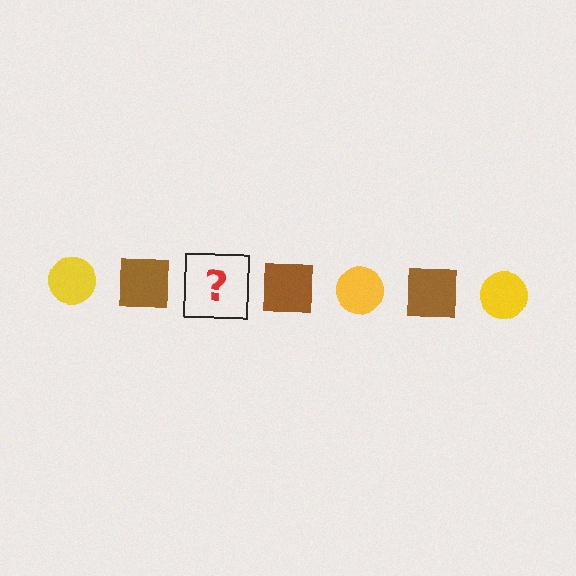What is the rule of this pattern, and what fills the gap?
The rule is that the pattern alternates between yellow circle and brown square. The gap should be filled with a yellow circle.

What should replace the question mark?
The question mark should be replaced with a yellow circle.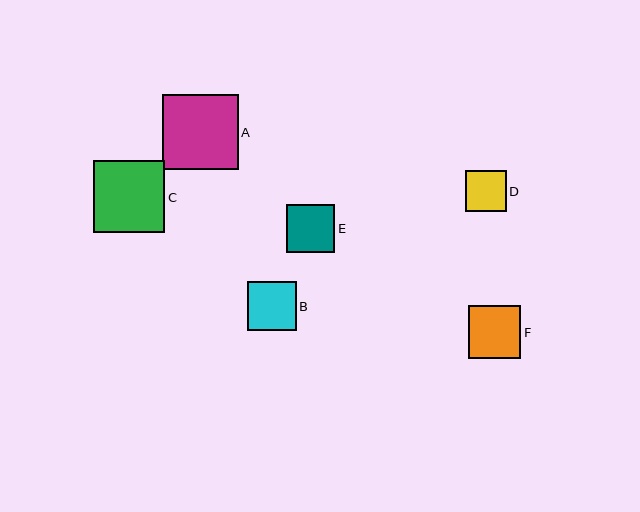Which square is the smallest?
Square D is the smallest with a size of approximately 41 pixels.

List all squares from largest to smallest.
From largest to smallest: A, C, F, B, E, D.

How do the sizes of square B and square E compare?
Square B and square E are approximately the same size.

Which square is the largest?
Square A is the largest with a size of approximately 75 pixels.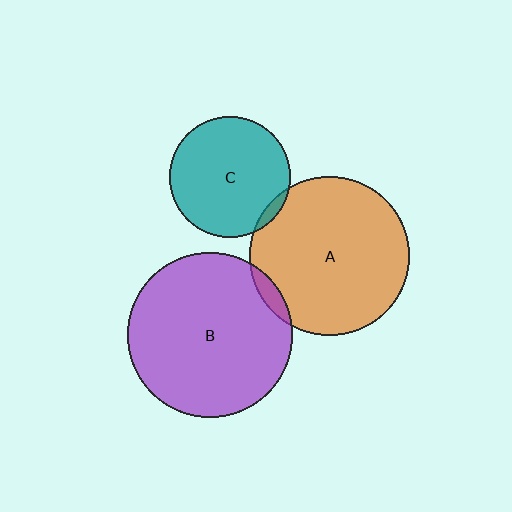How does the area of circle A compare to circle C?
Approximately 1.7 times.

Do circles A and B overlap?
Yes.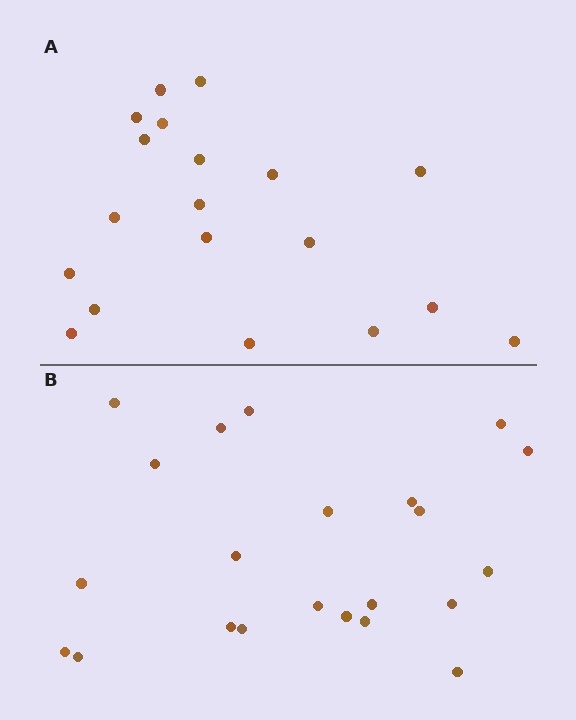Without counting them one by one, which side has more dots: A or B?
Region B (the bottom region) has more dots.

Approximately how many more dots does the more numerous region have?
Region B has just a few more — roughly 2 or 3 more dots than region A.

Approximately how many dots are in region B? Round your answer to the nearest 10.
About 20 dots. (The exact count is 22, which rounds to 20.)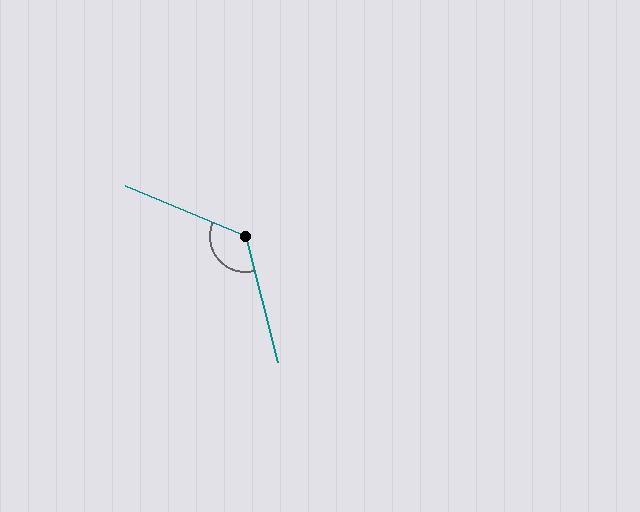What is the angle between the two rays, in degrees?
Approximately 127 degrees.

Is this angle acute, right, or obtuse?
It is obtuse.